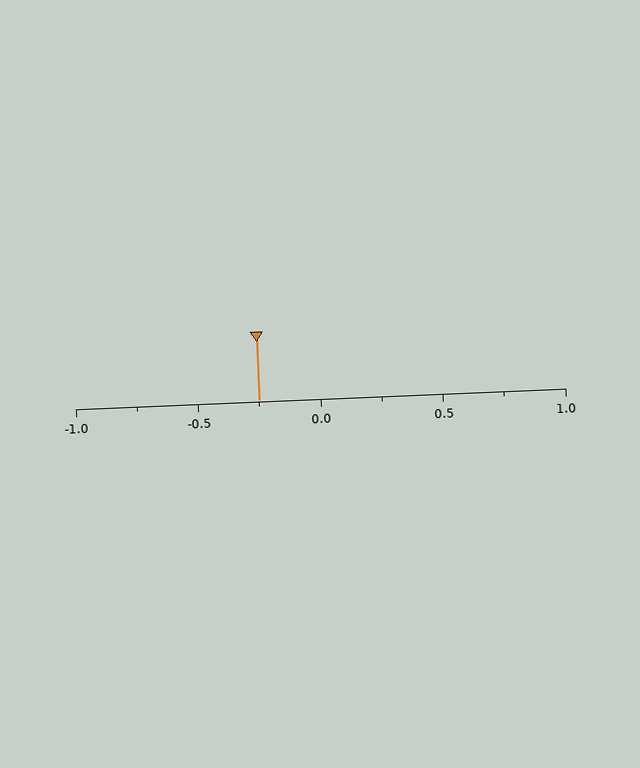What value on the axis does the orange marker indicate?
The marker indicates approximately -0.25.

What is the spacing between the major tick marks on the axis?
The major ticks are spaced 0.5 apart.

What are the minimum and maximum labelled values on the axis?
The axis runs from -1.0 to 1.0.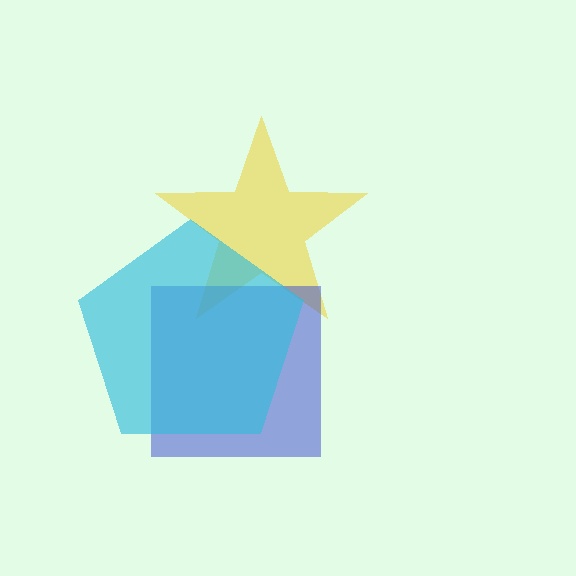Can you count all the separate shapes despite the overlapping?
Yes, there are 3 separate shapes.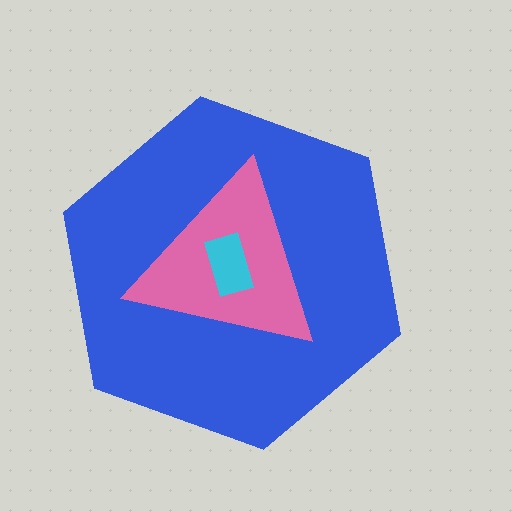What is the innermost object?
The cyan rectangle.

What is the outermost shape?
The blue hexagon.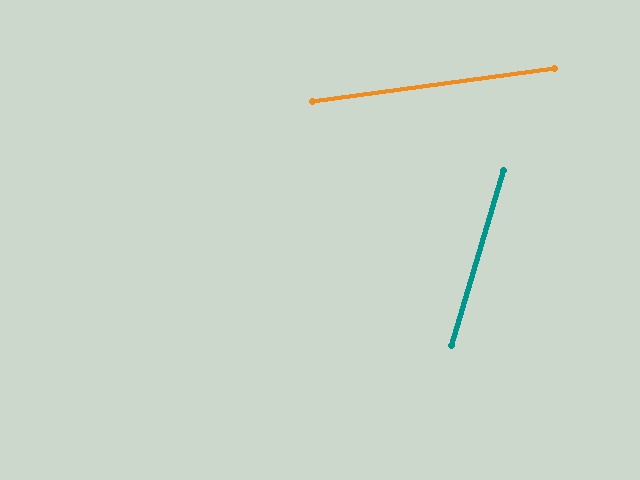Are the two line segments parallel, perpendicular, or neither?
Neither parallel nor perpendicular — they differ by about 66°.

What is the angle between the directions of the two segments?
Approximately 66 degrees.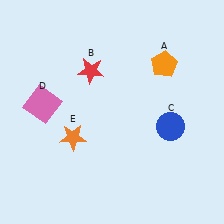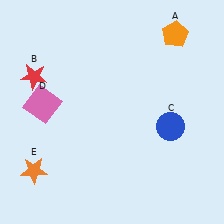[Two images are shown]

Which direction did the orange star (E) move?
The orange star (E) moved left.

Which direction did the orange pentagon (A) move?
The orange pentagon (A) moved up.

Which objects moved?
The objects that moved are: the orange pentagon (A), the red star (B), the orange star (E).